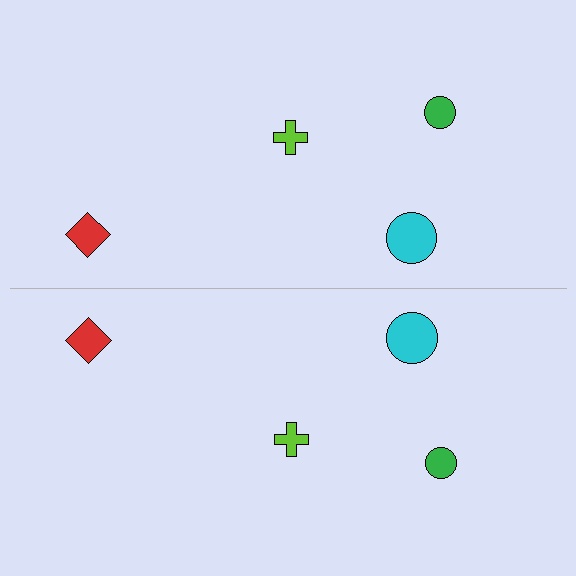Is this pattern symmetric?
Yes, this pattern has bilateral (reflection) symmetry.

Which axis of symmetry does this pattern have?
The pattern has a horizontal axis of symmetry running through the center of the image.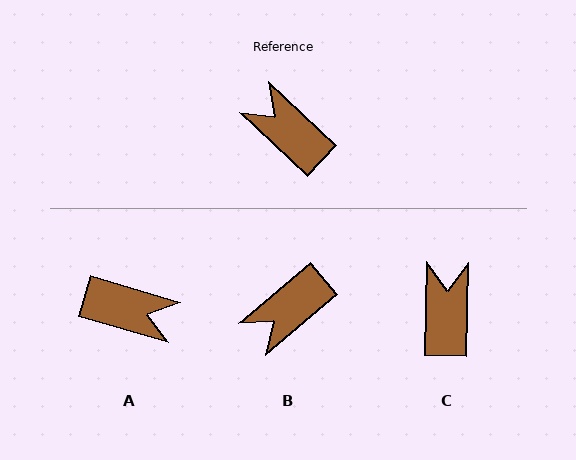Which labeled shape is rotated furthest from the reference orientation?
A, about 153 degrees away.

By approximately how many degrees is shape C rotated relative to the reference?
Approximately 48 degrees clockwise.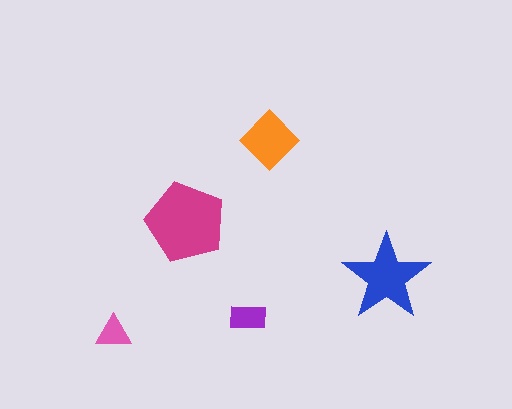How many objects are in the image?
There are 5 objects in the image.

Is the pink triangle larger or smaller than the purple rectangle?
Smaller.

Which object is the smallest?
The pink triangle.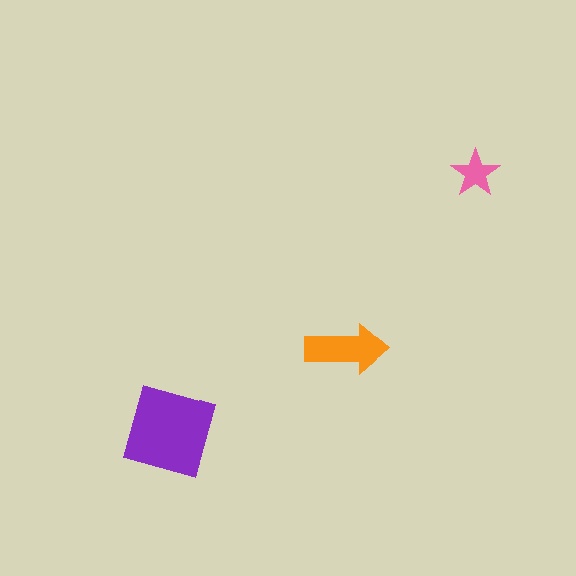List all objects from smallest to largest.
The pink star, the orange arrow, the purple diamond.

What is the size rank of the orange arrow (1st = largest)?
2nd.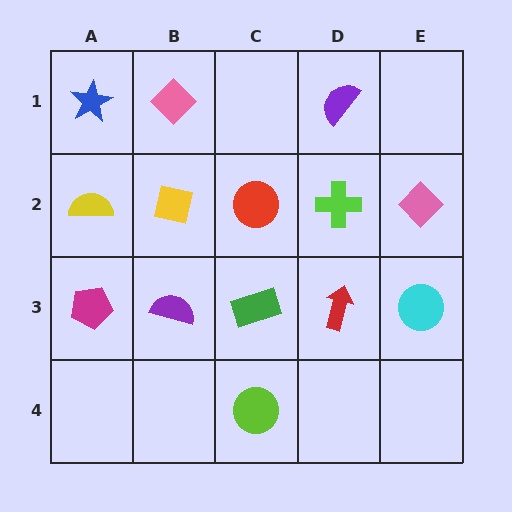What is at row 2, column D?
A lime cross.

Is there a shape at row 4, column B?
No, that cell is empty.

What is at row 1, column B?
A pink diamond.